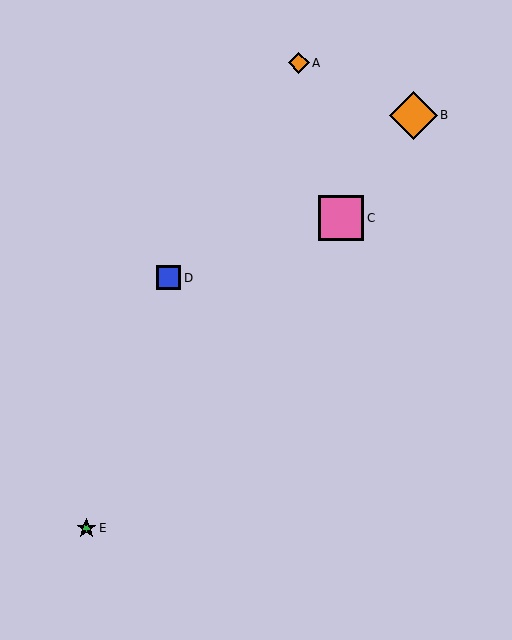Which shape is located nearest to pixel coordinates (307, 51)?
The orange diamond (labeled A) at (299, 63) is nearest to that location.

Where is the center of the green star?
The center of the green star is at (86, 528).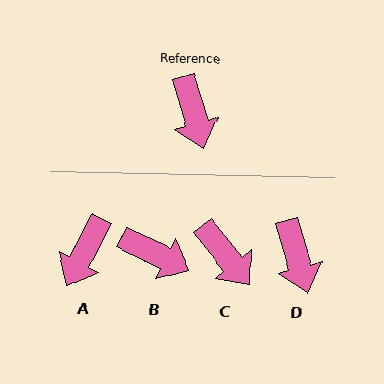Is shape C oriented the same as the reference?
No, it is off by about 22 degrees.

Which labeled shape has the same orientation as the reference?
D.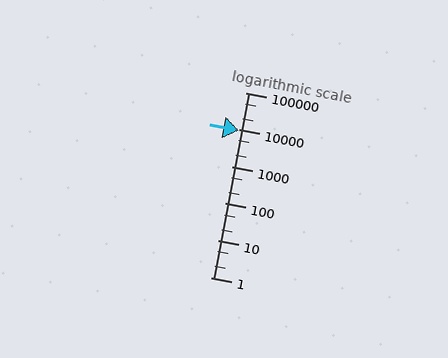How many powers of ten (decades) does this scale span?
The scale spans 5 decades, from 1 to 100000.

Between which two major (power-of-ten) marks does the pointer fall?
The pointer is between 1000 and 10000.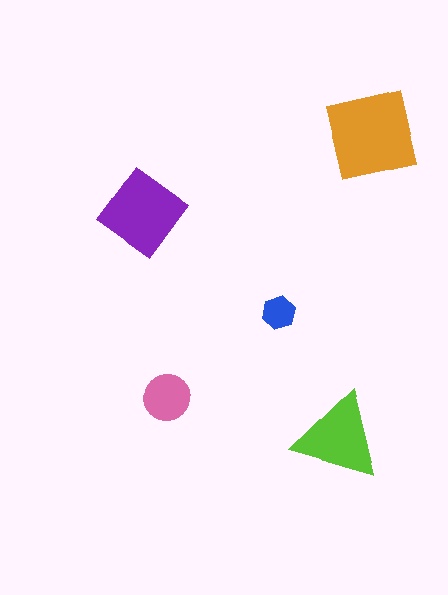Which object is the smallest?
The blue hexagon.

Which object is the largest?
The orange square.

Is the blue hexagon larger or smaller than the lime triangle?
Smaller.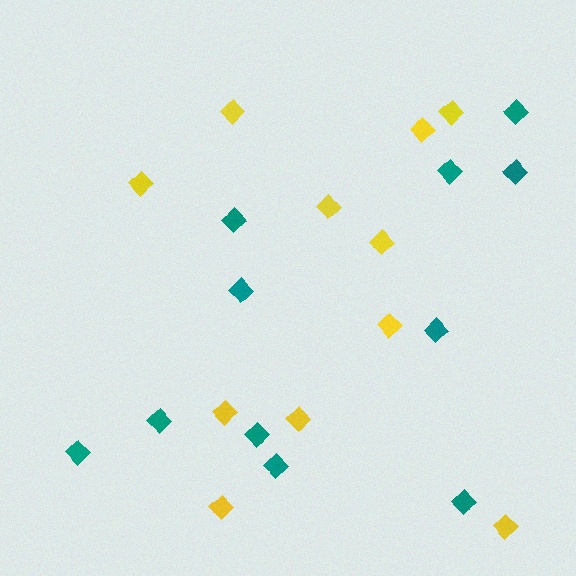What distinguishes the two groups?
There are 2 groups: one group of yellow diamonds (11) and one group of teal diamonds (11).